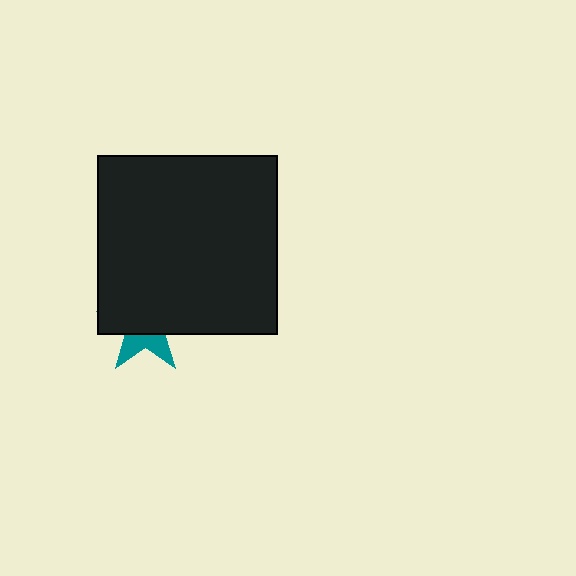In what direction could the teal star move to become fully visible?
The teal star could move down. That would shift it out from behind the black square entirely.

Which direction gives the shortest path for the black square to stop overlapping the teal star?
Moving up gives the shortest separation.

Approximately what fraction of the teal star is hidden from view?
Roughly 66% of the teal star is hidden behind the black square.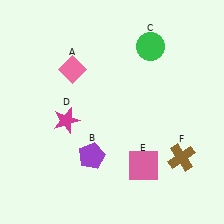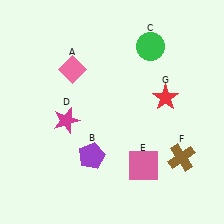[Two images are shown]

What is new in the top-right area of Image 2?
A red star (G) was added in the top-right area of Image 2.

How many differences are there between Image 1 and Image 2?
There is 1 difference between the two images.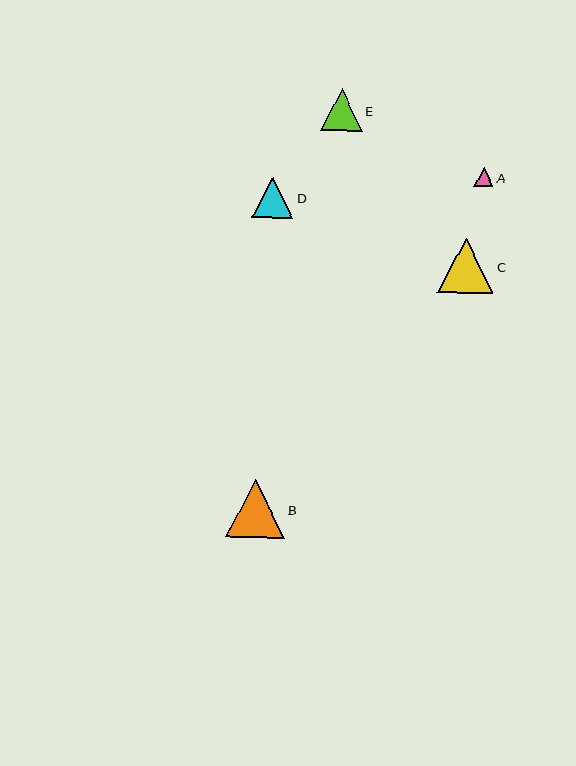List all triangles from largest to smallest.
From largest to smallest: B, C, E, D, A.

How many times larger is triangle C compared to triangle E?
Triangle C is approximately 1.3 times the size of triangle E.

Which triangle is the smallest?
Triangle A is the smallest with a size of approximately 19 pixels.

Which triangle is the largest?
Triangle B is the largest with a size of approximately 59 pixels.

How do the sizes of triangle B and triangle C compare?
Triangle B and triangle C are approximately the same size.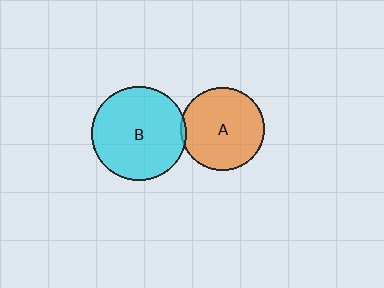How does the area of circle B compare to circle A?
Approximately 1.3 times.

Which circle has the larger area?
Circle B (cyan).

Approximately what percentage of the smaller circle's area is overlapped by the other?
Approximately 5%.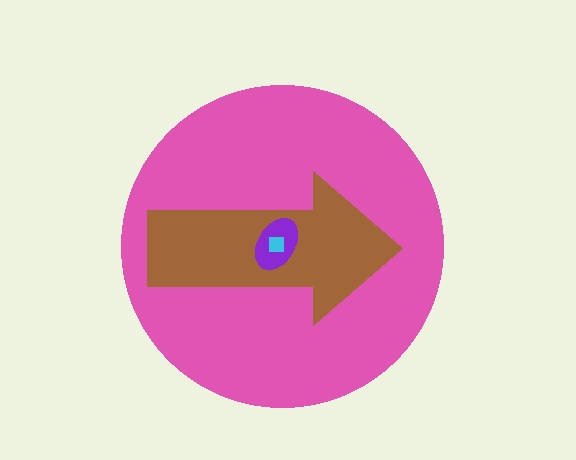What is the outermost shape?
The pink circle.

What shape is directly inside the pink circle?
The brown arrow.